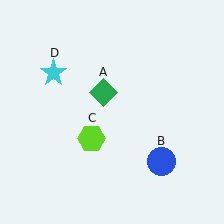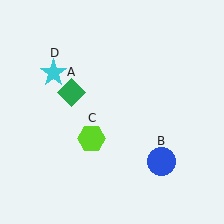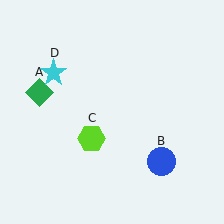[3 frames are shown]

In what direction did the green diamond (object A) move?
The green diamond (object A) moved left.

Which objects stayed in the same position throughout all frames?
Blue circle (object B) and lime hexagon (object C) and cyan star (object D) remained stationary.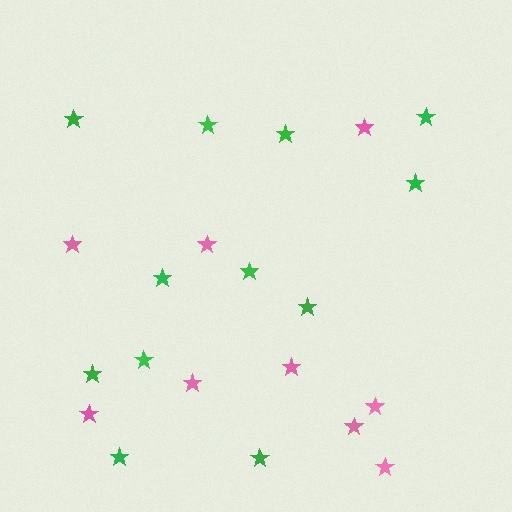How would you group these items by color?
There are 2 groups: one group of pink stars (9) and one group of green stars (12).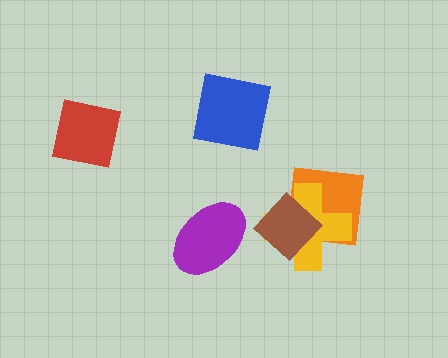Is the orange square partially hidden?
Yes, it is partially covered by another shape.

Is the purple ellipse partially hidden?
No, no other shape covers it.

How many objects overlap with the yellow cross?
2 objects overlap with the yellow cross.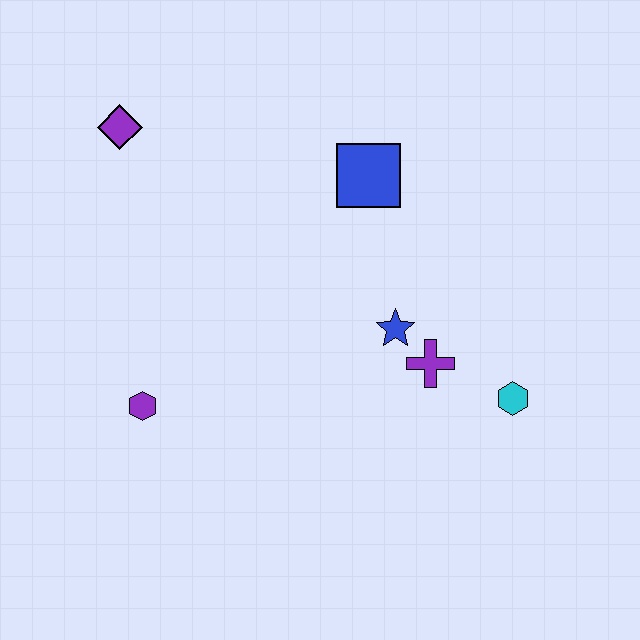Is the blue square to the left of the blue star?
Yes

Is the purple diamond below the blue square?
No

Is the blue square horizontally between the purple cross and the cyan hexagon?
No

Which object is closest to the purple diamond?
The blue square is closest to the purple diamond.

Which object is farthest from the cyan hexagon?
The purple diamond is farthest from the cyan hexagon.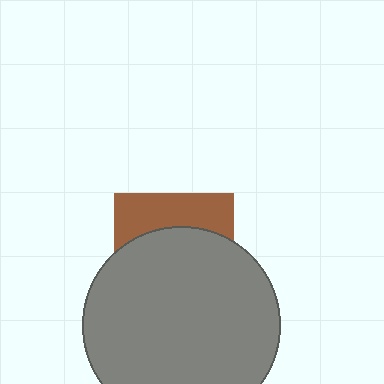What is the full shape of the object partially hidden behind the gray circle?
The partially hidden object is a brown square.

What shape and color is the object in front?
The object in front is a gray circle.